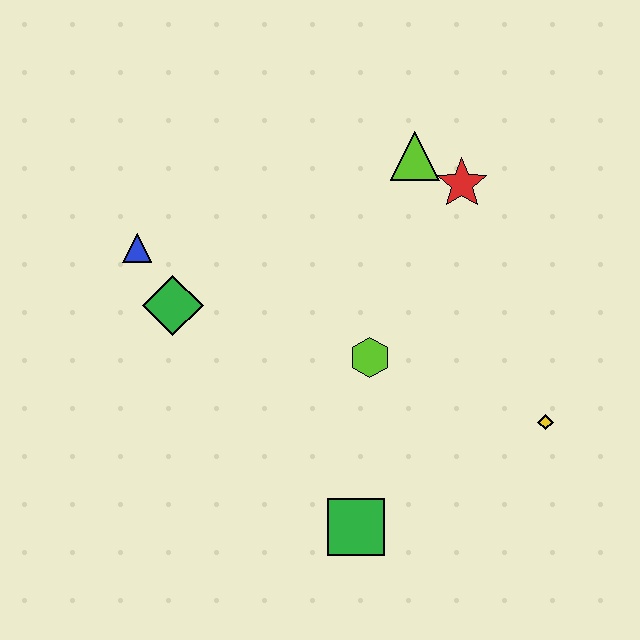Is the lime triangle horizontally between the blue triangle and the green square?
No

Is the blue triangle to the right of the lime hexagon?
No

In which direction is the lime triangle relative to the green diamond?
The lime triangle is to the right of the green diamond.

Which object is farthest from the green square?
The lime triangle is farthest from the green square.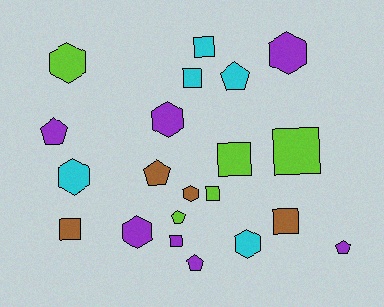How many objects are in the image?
There are 21 objects.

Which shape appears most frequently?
Square, with 8 objects.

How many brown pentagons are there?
There is 1 brown pentagon.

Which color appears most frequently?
Purple, with 7 objects.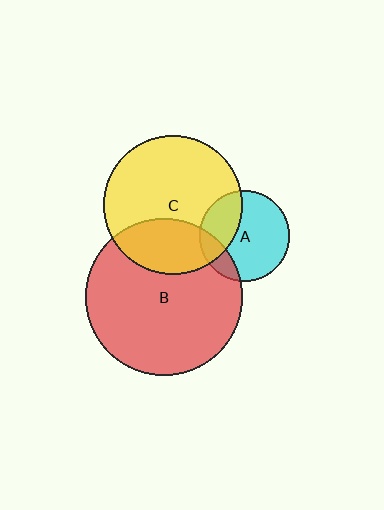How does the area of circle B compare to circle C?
Approximately 1.3 times.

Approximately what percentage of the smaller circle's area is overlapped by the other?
Approximately 35%.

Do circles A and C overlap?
Yes.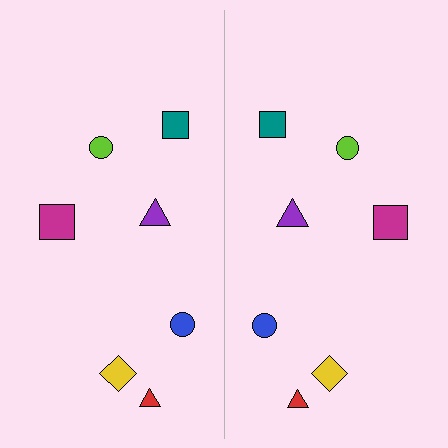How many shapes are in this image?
There are 14 shapes in this image.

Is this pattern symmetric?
Yes, this pattern has bilateral (reflection) symmetry.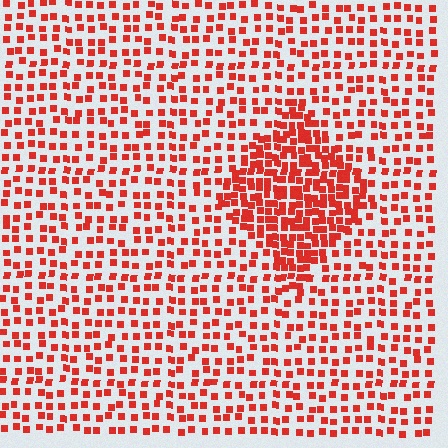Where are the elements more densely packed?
The elements are more densely packed inside the diamond boundary.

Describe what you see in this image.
The image contains small red elements arranged at two different densities. A diamond-shaped region is visible where the elements are more densely packed than the surrounding area.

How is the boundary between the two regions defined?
The boundary is defined by a change in element density (approximately 2.2x ratio). All elements are the same color, size, and shape.